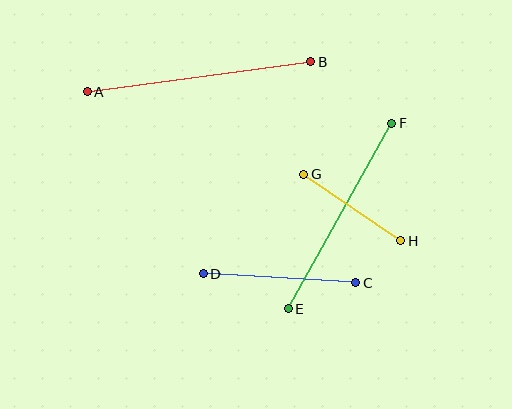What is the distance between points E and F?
The distance is approximately 212 pixels.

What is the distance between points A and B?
The distance is approximately 225 pixels.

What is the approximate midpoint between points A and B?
The midpoint is at approximately (199, 77) pixels.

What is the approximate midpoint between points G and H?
The midpoint is at approximately (352, 208) pixels.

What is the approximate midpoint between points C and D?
The midpoint is at approximately (279, 278) pixels.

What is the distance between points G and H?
The distance is approximately 117 pixels.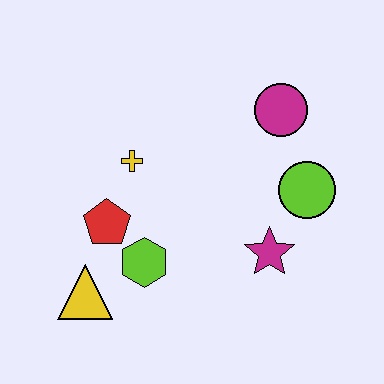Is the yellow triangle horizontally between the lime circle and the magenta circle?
No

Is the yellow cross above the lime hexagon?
Yes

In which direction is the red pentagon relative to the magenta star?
The red pentagon is to the left of the magenta star.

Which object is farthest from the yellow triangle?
The magenta circle is farthest from the yellow triangle.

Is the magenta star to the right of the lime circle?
No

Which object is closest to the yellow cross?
The red pentagon is closest to the yellow cross.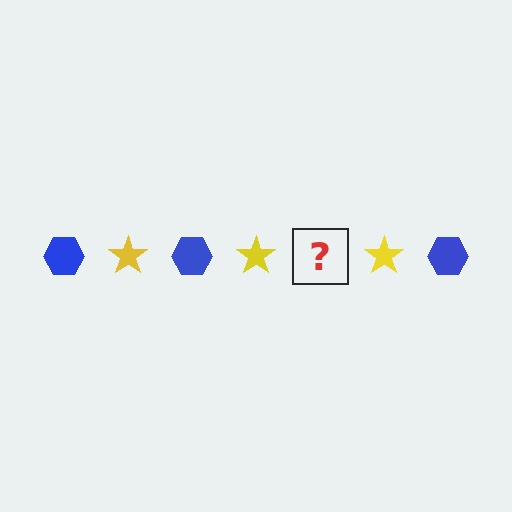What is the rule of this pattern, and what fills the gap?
The rule is that the pattern alternates between blue hexagon and yellow star. The gap should be filled with a blue hexagon.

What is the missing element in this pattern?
The missing element is a blue hexagon.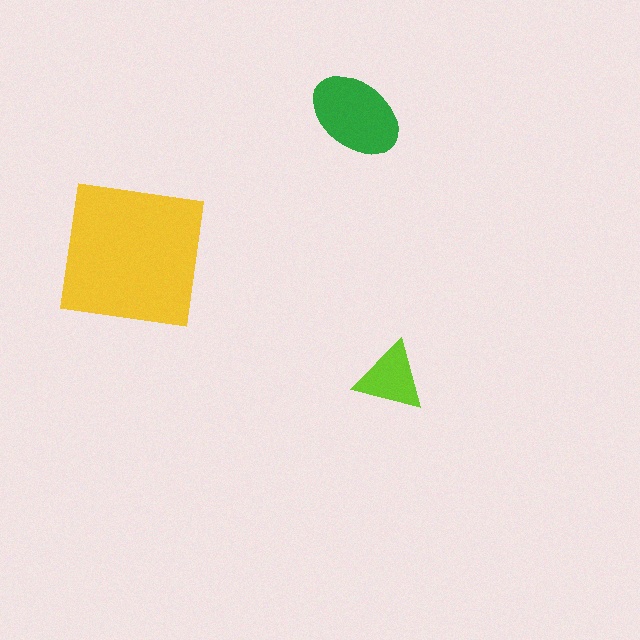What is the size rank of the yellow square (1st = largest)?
1st.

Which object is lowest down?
The lime triangle is bottommost.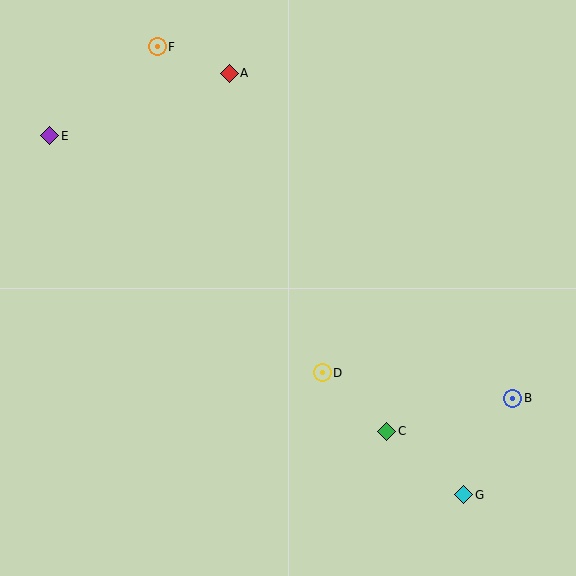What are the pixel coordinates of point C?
Point C is at (387, 431).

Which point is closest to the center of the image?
Point D at (322, 373) is closest to the center.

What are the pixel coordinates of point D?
Point D is at (322, 373).